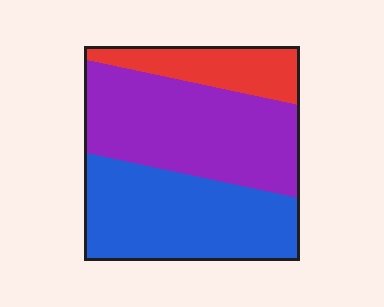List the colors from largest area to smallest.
From largest to smallest: purple, blue, red.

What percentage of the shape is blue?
Blue takes up between a third and a half of the shape.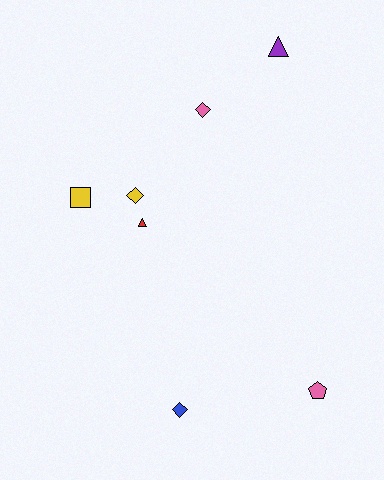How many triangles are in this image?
There are 2 triangles.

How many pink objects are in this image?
There are 2 pink objects.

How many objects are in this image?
There are 7 objects.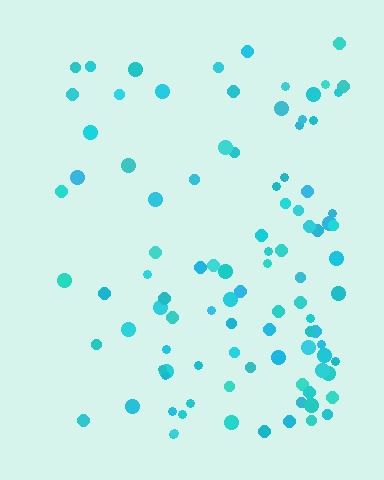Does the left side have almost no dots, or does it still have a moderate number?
Still a moderate number, just noticeably fewer than the right.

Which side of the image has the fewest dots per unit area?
The left.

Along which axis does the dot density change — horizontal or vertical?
Horizontal.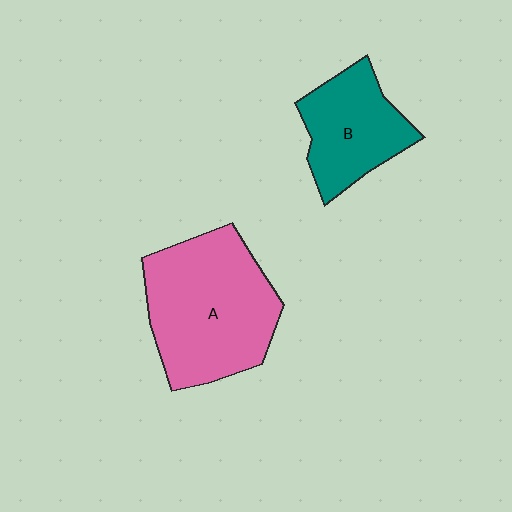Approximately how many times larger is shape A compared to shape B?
Approximately 1.7 times.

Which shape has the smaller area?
Shape B (teal).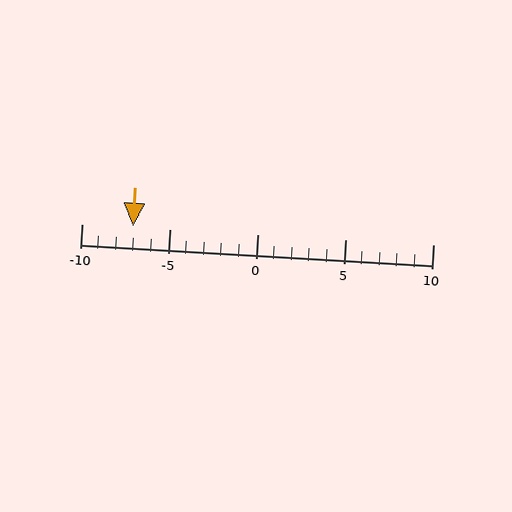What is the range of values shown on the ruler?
The ruler shows values from -10 to 10.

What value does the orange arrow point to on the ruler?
The orange arrow points to approximately -7.